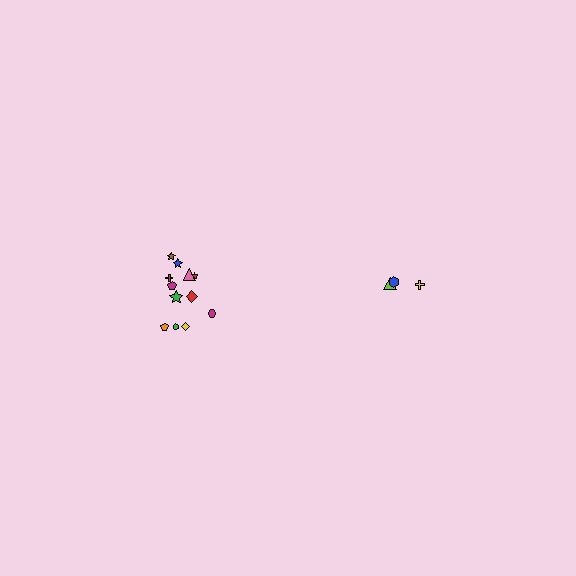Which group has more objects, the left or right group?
The left group.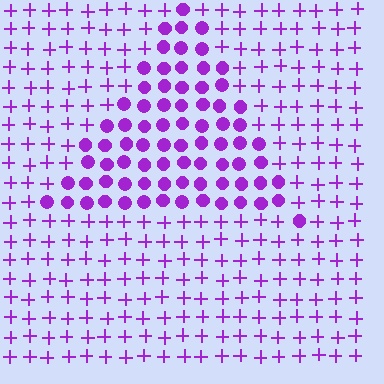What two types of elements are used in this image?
The image uses circles inside the triangle region and plus signs outside it.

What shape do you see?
I see a triangle.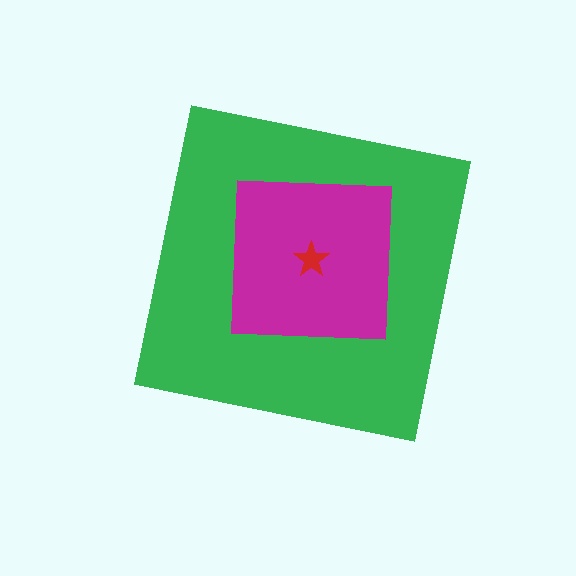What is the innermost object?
The red star.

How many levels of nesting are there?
3.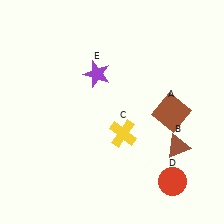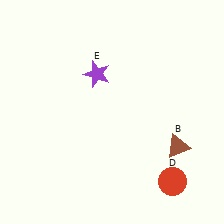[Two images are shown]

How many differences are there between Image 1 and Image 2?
There are 2 differences between the two images.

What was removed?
The yellow cross (C), the brown square (A) were removed in Image 2.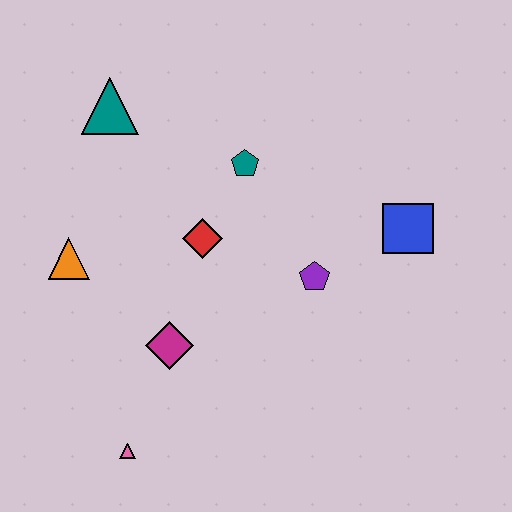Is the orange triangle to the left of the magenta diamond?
Yes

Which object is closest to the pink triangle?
The magenta diamond is closest to the pink triangle.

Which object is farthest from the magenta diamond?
The blue square is farthest from the magenta diamond.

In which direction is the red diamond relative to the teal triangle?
The red diamond is below the teal triangle.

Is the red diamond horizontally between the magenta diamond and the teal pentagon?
Yes